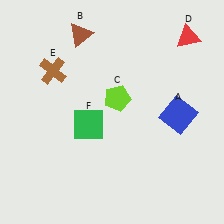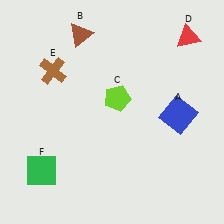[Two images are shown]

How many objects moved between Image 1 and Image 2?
1 object moved between the two images.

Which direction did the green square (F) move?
The green square (F) moved left.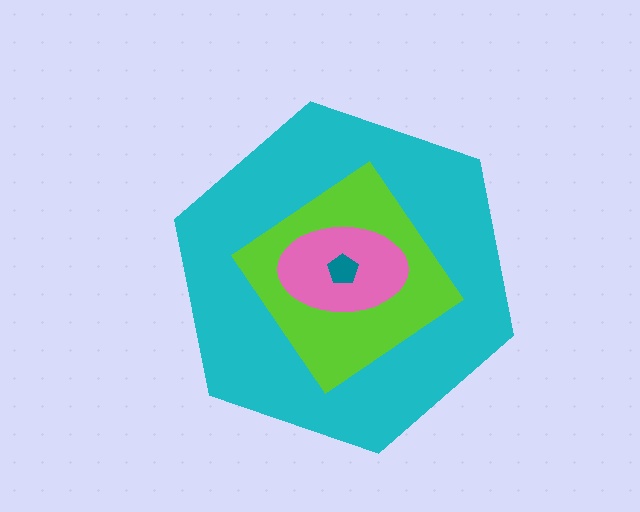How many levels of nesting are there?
4.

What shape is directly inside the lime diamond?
The pink ellipse.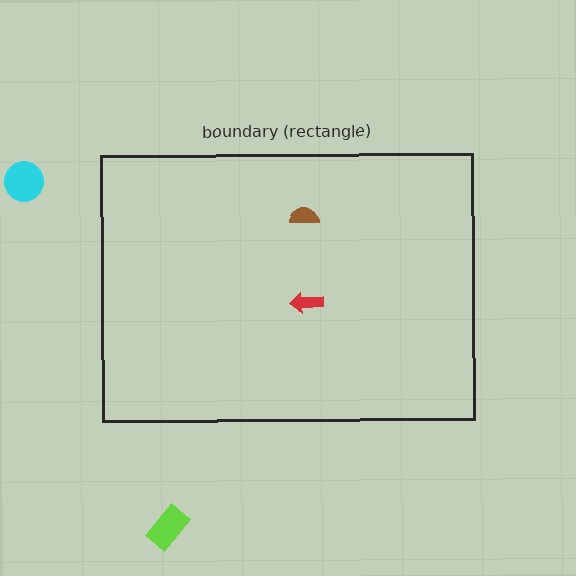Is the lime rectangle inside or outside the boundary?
Outside.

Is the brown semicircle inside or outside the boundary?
Inside.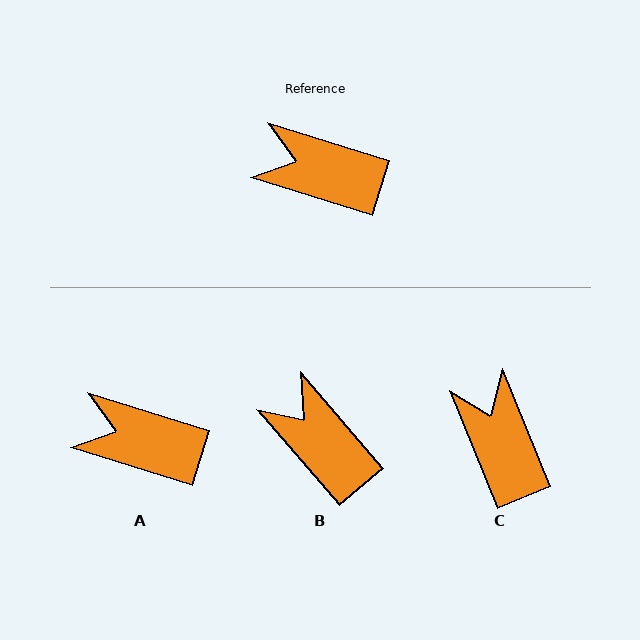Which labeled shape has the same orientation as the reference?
A.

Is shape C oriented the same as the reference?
No, it is off by about 50 degrees.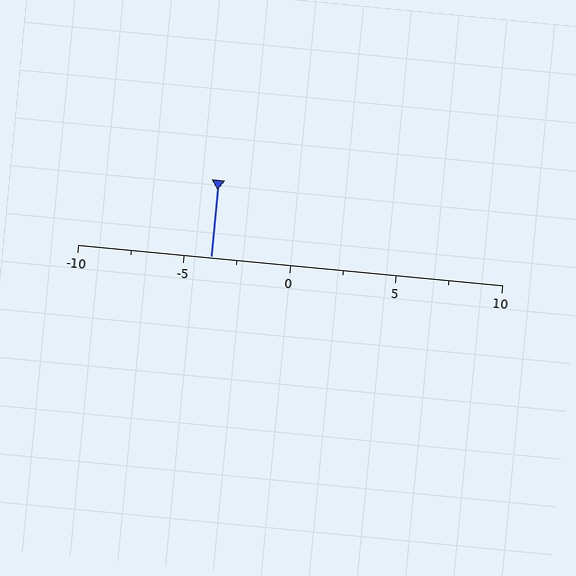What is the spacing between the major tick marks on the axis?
The major ticks are spaced 5 apart.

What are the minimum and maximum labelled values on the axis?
The axis runs from -10 to 10.